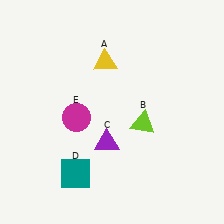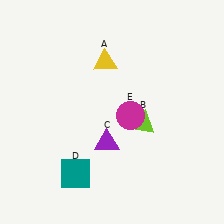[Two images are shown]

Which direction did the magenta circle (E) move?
The magenta circle (E) moved right.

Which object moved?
The magenta circle (E) moved right.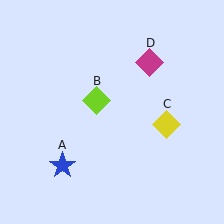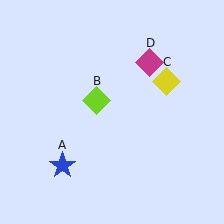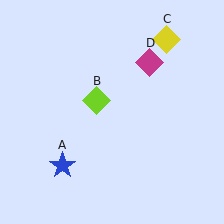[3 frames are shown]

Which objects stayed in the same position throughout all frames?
Blue star (object A) and lime diamond (object B) and magenta diamond (object D) remained stationary.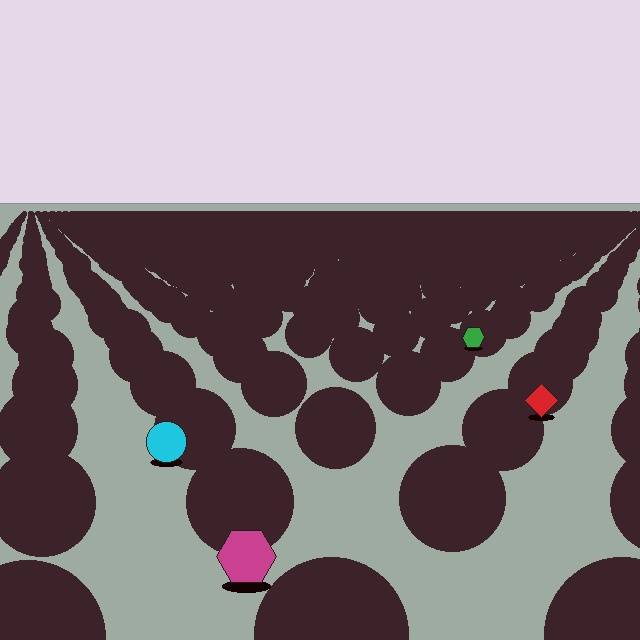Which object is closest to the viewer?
The magenta hexagon is closest. The texture marks near it are larger and more spread out.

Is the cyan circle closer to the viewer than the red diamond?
Yes. The cyan circle is closer — you can tell from the texture gradient: the ground texture is coarser near it.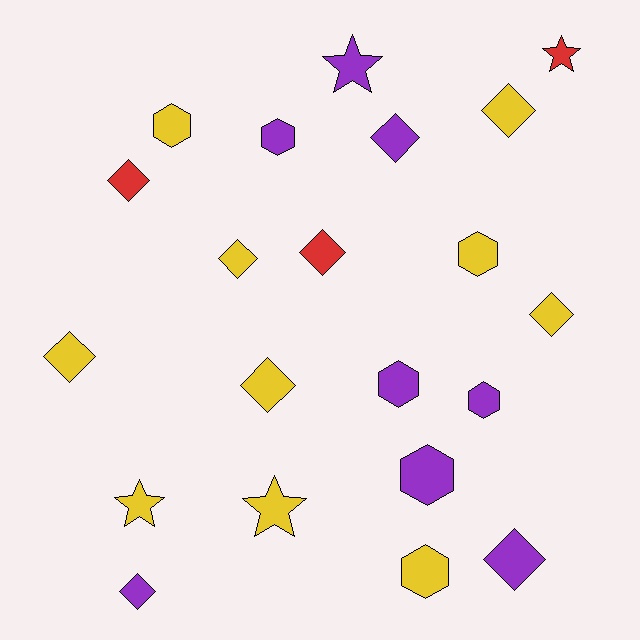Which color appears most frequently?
Yellow, with 10 objects.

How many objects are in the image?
There are 21 objects.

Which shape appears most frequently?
Diamond, with 10 objects.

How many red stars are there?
There is 1 red star.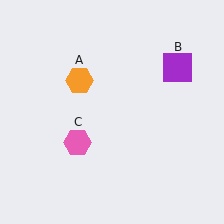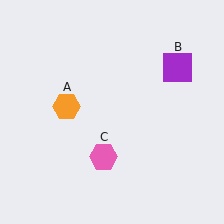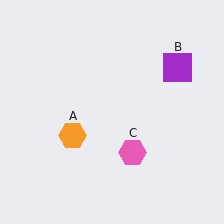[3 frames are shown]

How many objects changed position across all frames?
2 objects changed position: orange hexagon (object A), pink hexagon (object C).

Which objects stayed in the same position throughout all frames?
Purple square (object B) remained stationary.